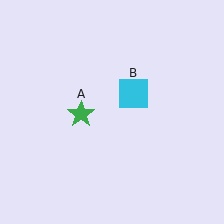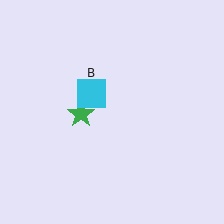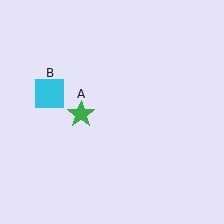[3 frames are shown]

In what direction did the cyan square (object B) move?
The cyan square (object B) moved left.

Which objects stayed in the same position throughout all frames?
Green star (object A) remained stationary.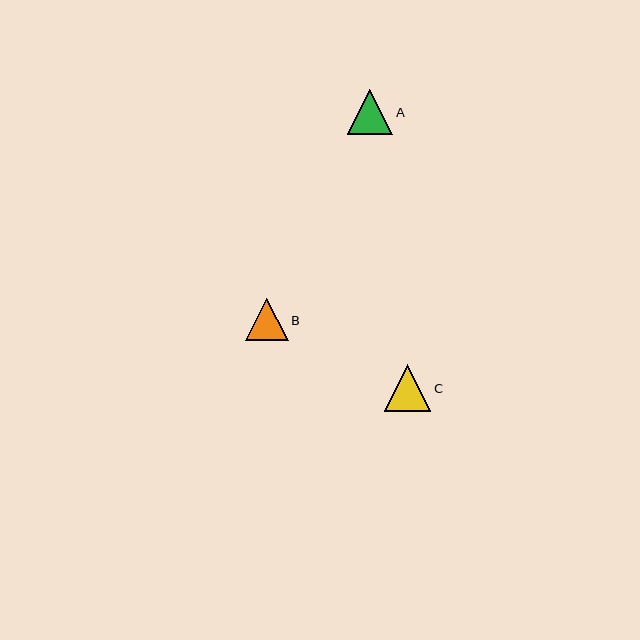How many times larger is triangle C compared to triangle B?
Triangle C is approximately 1.1 times the size of triangle B.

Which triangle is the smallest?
Triangle B is the smallest with a size of approximately 42 pixels.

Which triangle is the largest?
Triangle C is the largest with a size of approximately 47 pixels.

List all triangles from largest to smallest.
From largest to smallest: C, A, B.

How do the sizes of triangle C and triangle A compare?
Triangle C and triangle A are approximately the same size.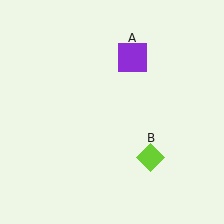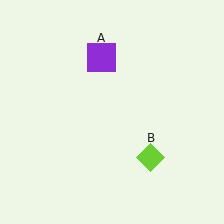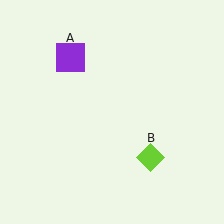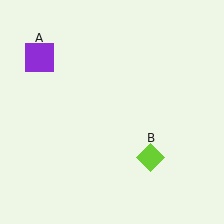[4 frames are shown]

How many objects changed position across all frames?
1 object changed position: purple square (object A).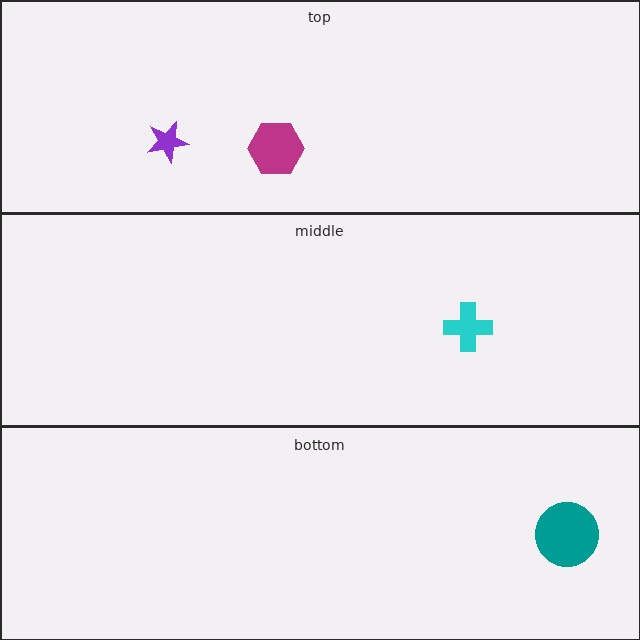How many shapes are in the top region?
2.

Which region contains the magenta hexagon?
The top region.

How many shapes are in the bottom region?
1.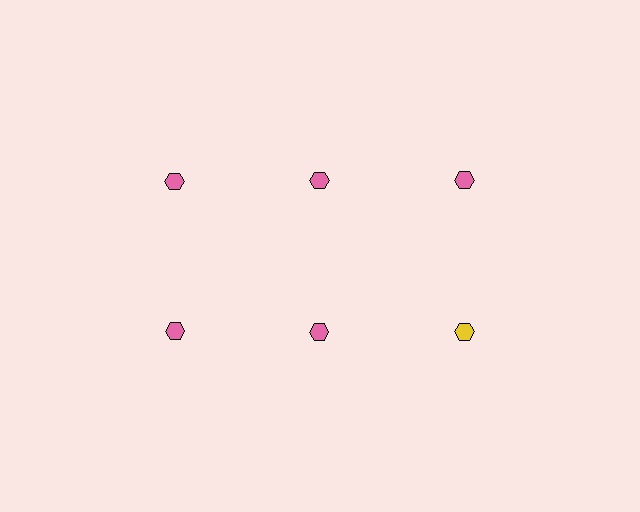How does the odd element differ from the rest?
It has a different color: yellow instead of pink.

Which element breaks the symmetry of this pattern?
The yellow hexagon in the second row, center column breaks the symmetry. All other shapes are pink hexagons.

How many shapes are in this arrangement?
There are 6 shapes arranged in a grid pattern.